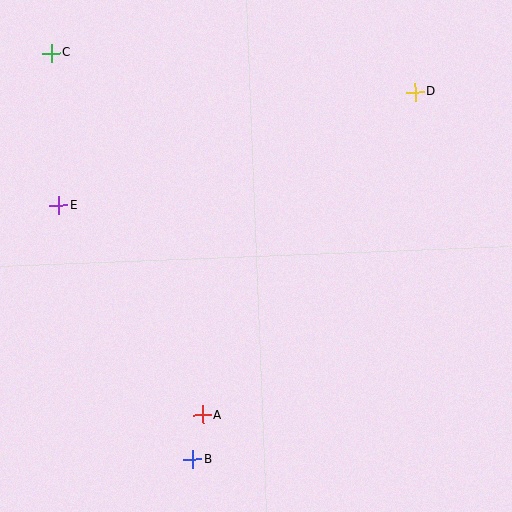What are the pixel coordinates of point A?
Point A is at (202, 415).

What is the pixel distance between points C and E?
The distance between C and E is 152 pixels.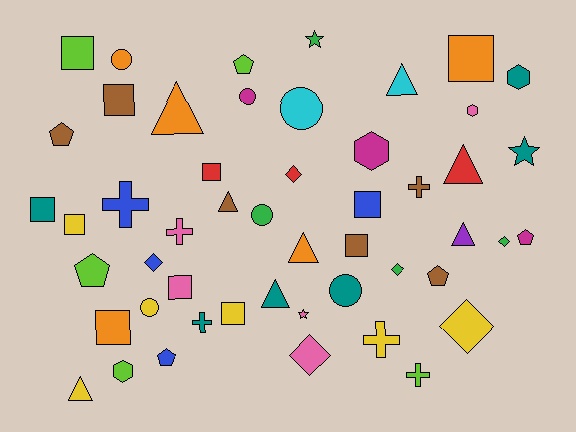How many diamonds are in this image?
There are 6 diamonds.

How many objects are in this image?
There are 50 objects.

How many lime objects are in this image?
There are 5 lime objects.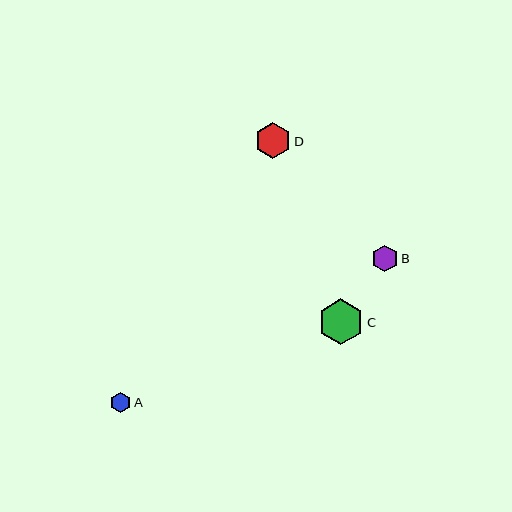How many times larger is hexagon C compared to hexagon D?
Hexagon C is approximately 1.3 times the size of hexagon D.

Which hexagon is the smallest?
Hexagon A is the smallest with a size of approximately 20 pixels.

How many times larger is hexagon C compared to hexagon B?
Hexagon C is approximately 1.7 times the size of hexagon B.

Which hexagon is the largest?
Hexagon C is the largest with a size of approximately 46 pixels.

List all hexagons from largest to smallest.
From largest to smallest: C, D, B, A.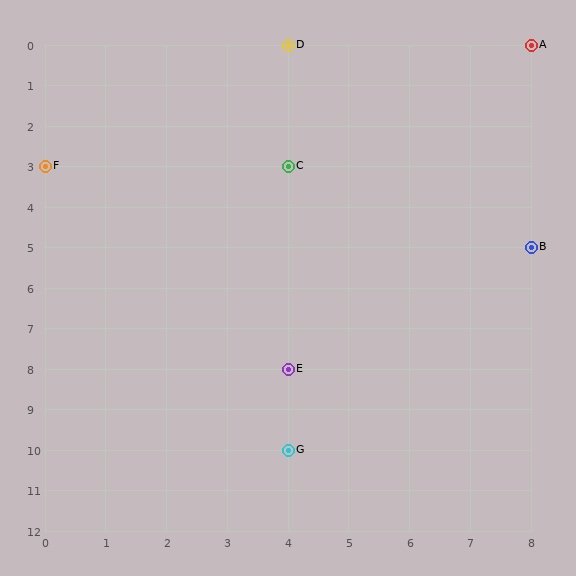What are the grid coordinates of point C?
Point C is at grid coordinates (4, 3).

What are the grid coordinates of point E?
Point E is at grid coordinates (4, 8).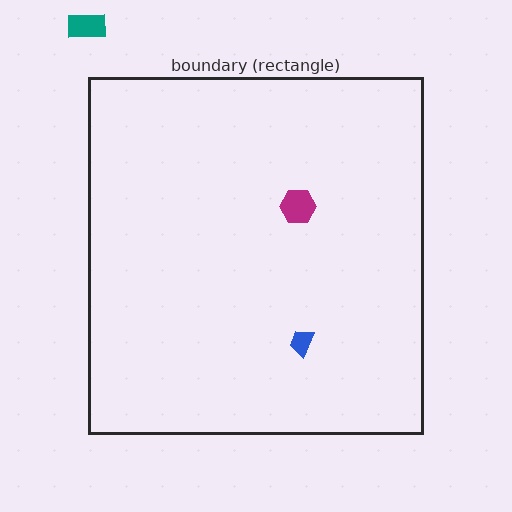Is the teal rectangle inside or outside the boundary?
Outside.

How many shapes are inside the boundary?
2 inside, 1 outside.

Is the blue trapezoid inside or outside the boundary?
Inside.